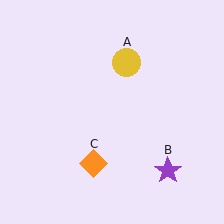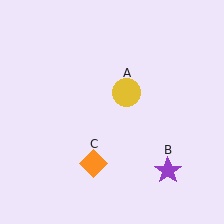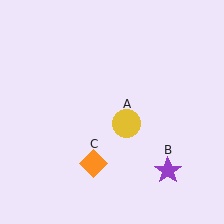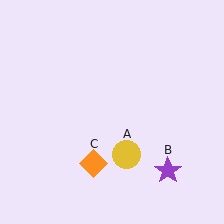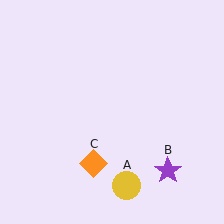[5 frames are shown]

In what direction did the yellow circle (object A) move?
The yellow circle (object A) moved down.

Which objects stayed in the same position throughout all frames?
Purple star (object B) and orange diamond (object C) remained stationary.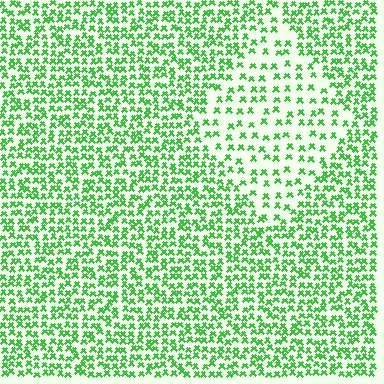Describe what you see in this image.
The image contains small green elements arranged at two different densities. A diamond-shaped region is visible where the elements are less densely packed than the surrounding area.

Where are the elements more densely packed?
The elements are more densely packed outside the diamond boundary.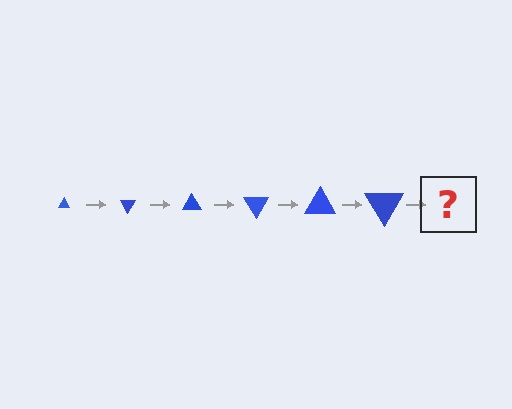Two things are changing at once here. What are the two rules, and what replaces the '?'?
The two rules are that the triangle grows larger each step and it rotates 60 degrees each step. The '?' should be a triangle, larger than the previous one and rotated 360 degrees from the start.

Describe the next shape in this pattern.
It should be a triangle, larger than the previous one and rotated 360 degrees from the start.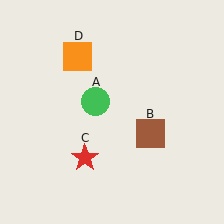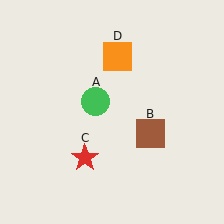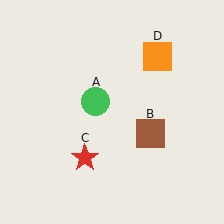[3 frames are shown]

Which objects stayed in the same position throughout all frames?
Green circle (object A) and brown square (object B) and red star (object C) remained stationary.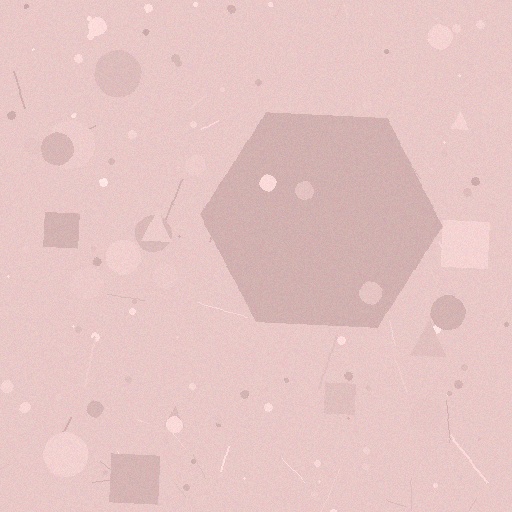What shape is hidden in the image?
A hexagon is hidden in the image.